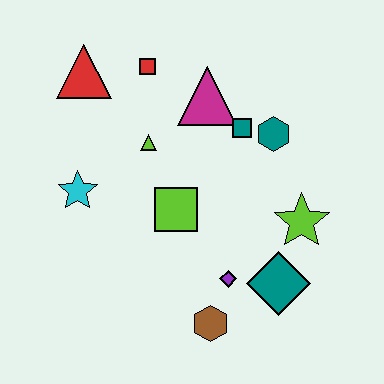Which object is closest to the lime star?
The teal diamond is closest to the lime star.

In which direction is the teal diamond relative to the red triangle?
The teal diamond is below the red triangle.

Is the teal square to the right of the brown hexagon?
Yes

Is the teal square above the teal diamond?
Yes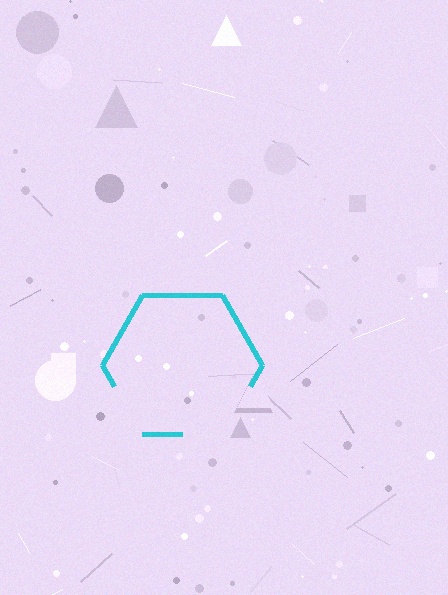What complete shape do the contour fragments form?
The contour fragments form a hexagon.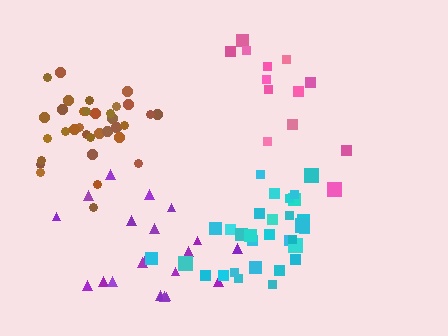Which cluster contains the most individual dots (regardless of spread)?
Brown (34).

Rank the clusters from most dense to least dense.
cyan, brown, pink, purple.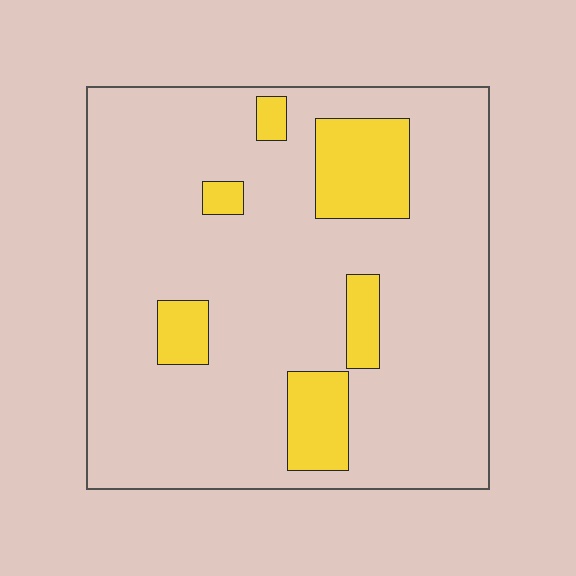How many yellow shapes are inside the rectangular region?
6.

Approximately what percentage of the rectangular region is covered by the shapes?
Approximately 15%.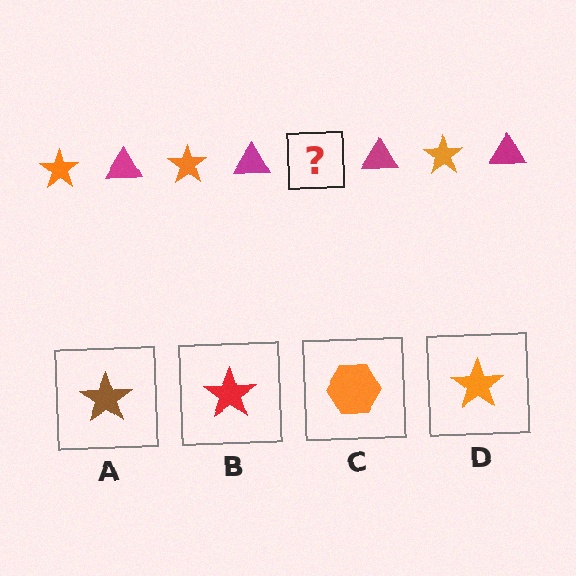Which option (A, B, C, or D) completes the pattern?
D.